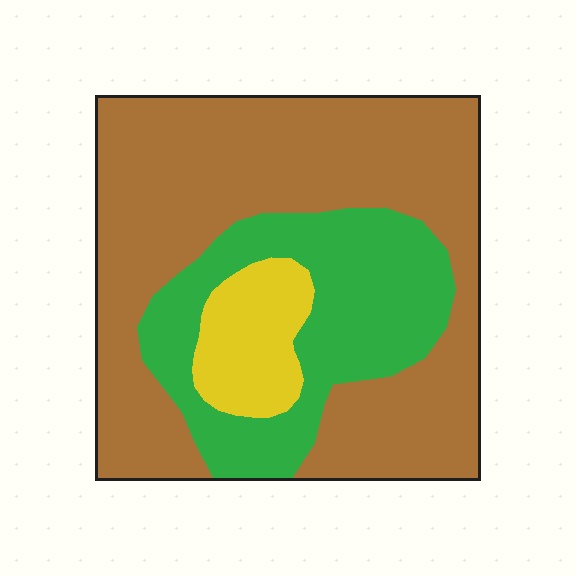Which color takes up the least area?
Yellow, at roughly 10%.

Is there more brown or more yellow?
Brown.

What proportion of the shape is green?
Green covers around 30% of the shape.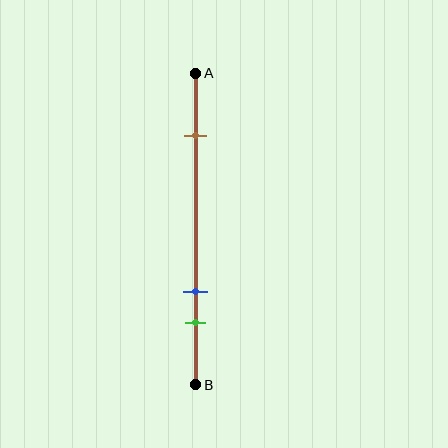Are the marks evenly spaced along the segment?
No, the marks are not evenly spaced.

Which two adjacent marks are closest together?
The blue and green marks are the closest adjacent pair.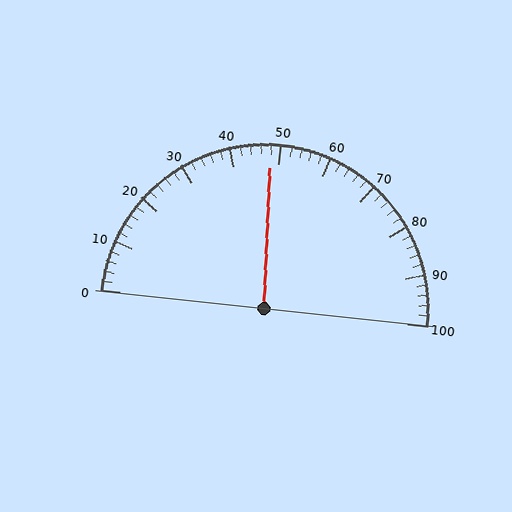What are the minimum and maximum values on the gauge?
The gauge ranges from 0 to 100.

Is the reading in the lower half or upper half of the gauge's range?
The reading is in the lower half of the range (0 to 100).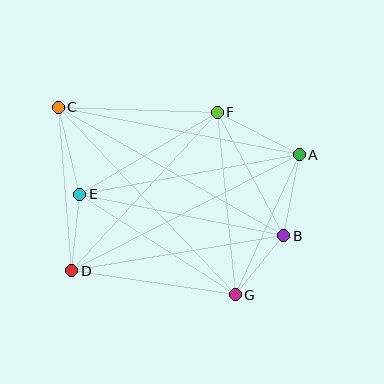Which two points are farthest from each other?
Points B and C are farthest from each other.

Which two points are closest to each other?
Points B and G are closest to each other.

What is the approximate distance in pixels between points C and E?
The distance between C and E is approximately 90 pixels.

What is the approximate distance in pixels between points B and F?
The distance between B and F is approximately 141 pixels.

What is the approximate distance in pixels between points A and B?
The distance between A and B is approximately 83 pixels.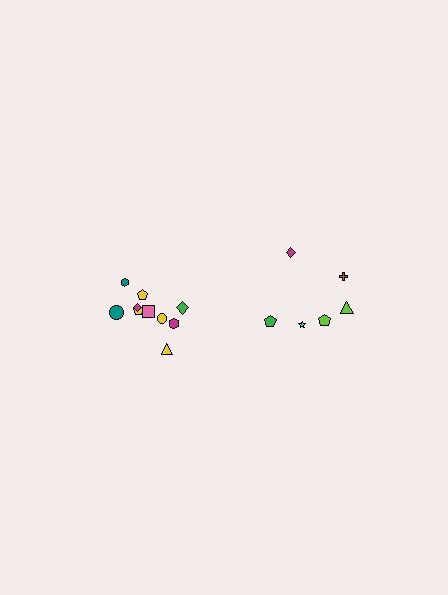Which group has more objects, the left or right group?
The left group.